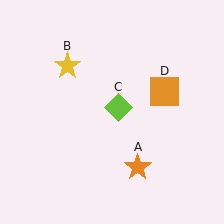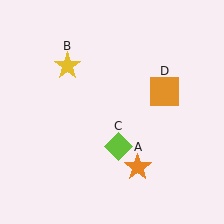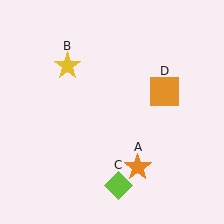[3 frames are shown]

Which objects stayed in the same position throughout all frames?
Orange star (object A) and yellow star (object B) and orange square (object D) remained stationary.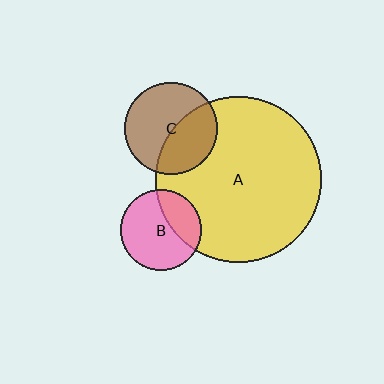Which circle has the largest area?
Circle A (yellow).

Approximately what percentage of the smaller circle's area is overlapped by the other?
Approximately 45%.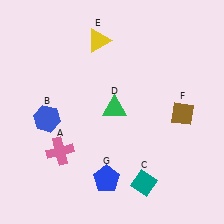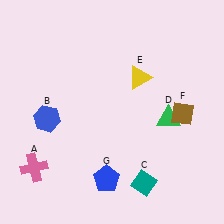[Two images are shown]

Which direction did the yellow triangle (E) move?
The yellow triangle (E) moved right.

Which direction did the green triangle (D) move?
The green triangle (D) moved right.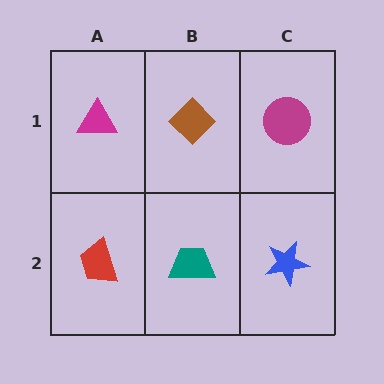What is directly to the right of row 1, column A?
A brown diamond.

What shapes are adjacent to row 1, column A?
A red trapezoid (row 2, column A), a brown diamond (row 1, column B).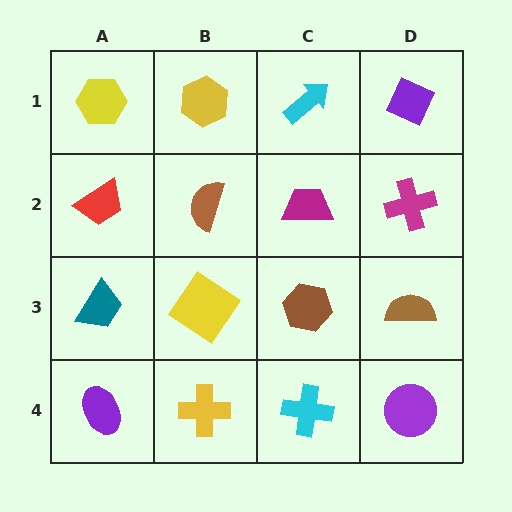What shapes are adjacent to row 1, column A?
A red trapezoid (row 2, column A), a yellow hexagon (row 1, column B).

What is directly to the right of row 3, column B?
A brown hexagon.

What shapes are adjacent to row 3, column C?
A magenta trapezoid (row 2, column C), a cyan cross (row 4, column C), a yellow diamond (row 3, column B), a brown semicircle (row 3, column D).